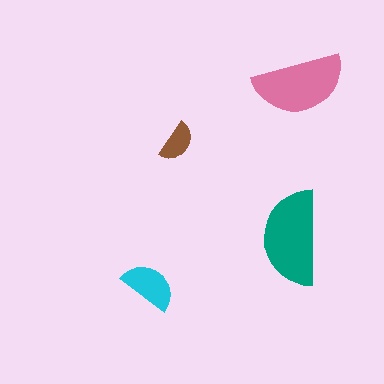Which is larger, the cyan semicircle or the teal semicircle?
The teal one.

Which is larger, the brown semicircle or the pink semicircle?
The pink one.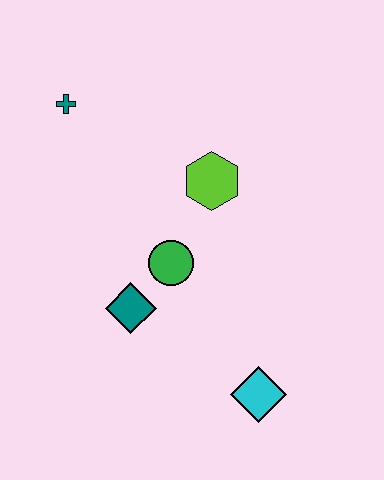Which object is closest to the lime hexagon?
The green circle is closest to the lime hexagon.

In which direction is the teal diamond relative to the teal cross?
The teal diamond is below the teal cross.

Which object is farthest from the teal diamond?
The teal cross is farthest from the teal diamond.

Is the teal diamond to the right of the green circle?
No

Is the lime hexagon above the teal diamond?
Yes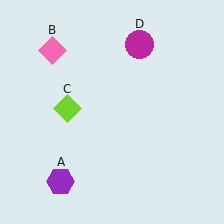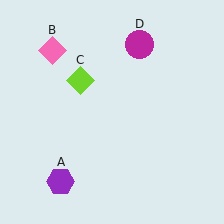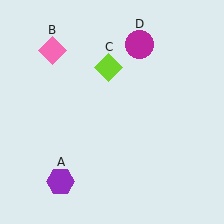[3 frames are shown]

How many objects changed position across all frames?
1 object changed position: lime diamond (object C).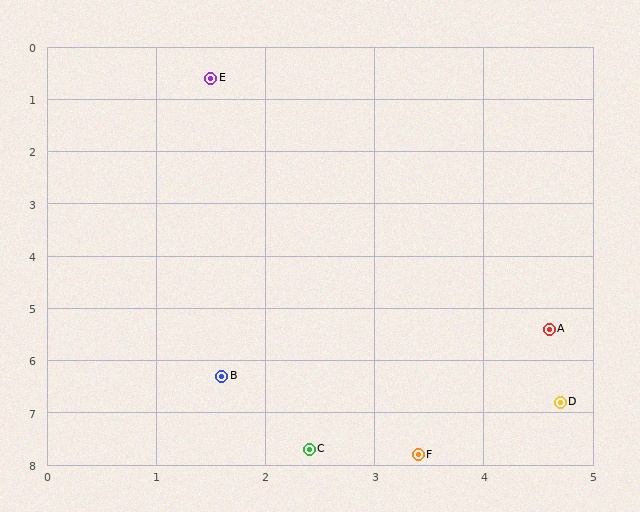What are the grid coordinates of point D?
Point D is at approximately (4.7, 6.8).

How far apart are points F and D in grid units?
Points F and D are about 1.6 grid units apart.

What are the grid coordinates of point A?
Point A is at approximately (4.6, 5.4).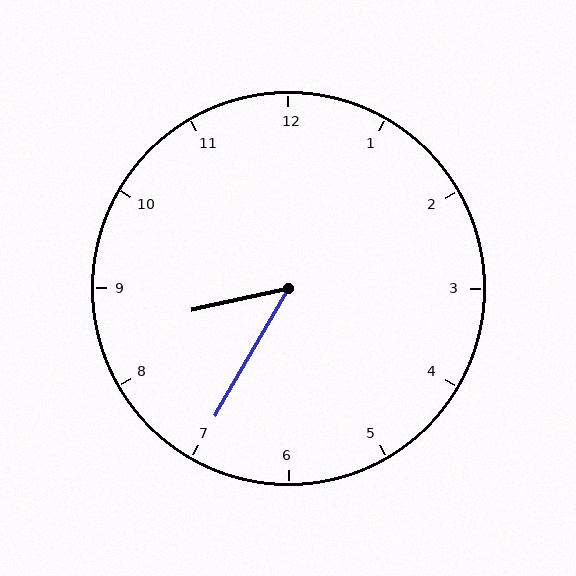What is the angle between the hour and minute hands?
Approximately 48 degrees.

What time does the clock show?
8:35.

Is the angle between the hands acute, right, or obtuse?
It is acute.